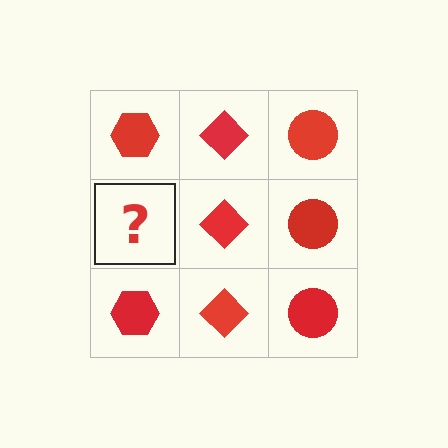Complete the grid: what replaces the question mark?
The question mark should be replaced with a red hexagon.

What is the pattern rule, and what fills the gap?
The rule is that each column has a consistent shape. The gap should be filled with a red hexagon.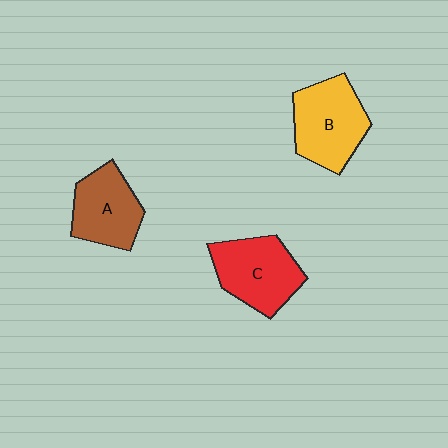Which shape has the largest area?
Shape B (yellow).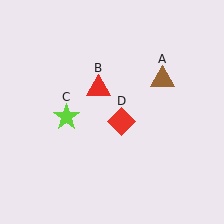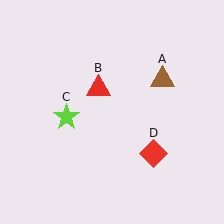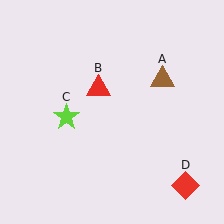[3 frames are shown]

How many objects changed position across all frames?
1 object changed position: red diamond (object D).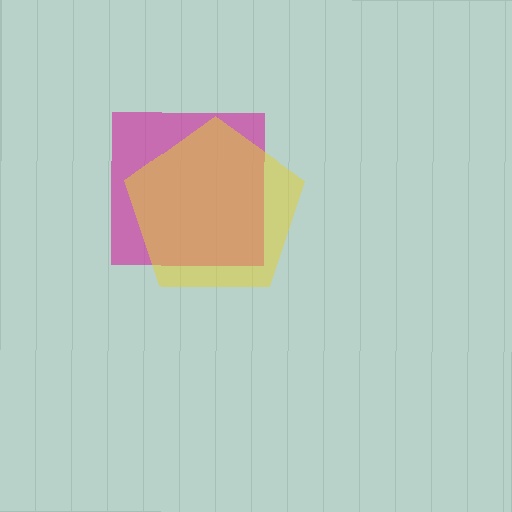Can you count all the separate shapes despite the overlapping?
Yes, there are 2 separate shapes.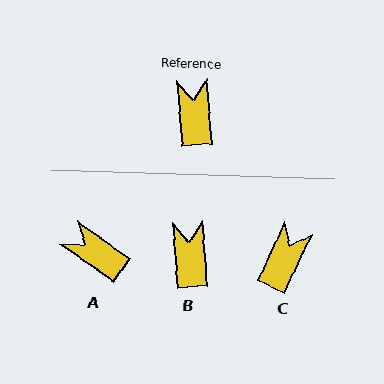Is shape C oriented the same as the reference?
No, it is off by about 29 degrees.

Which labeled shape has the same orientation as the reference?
B.